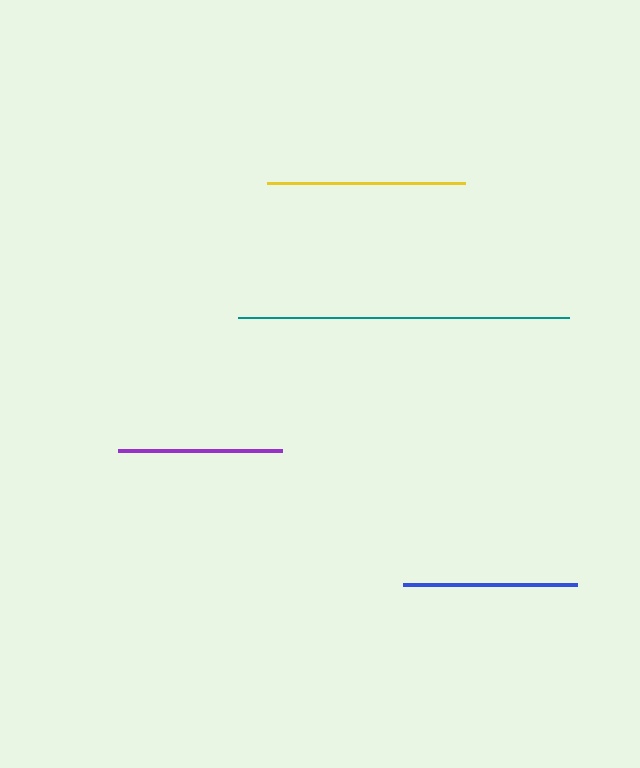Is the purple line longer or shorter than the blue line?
The blue line is longer than the purple line.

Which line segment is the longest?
The teal line is the longest at approximately 330 pixels.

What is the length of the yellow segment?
The yellow segment is approximately 199 pixels long.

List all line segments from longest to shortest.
From longest to shortest: teal, yellow, blue, purple.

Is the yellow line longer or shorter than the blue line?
The yellow line is longer than the blue line.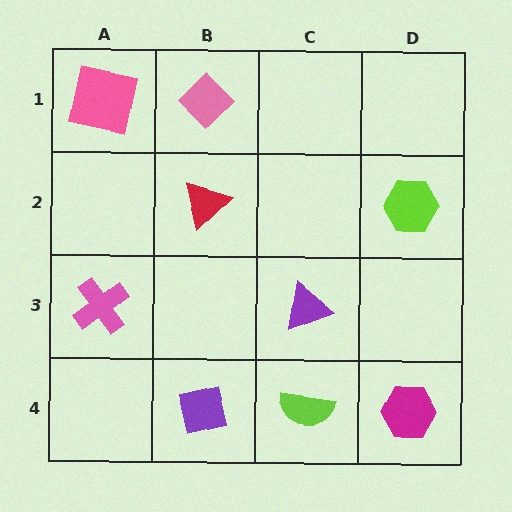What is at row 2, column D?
A lime hexagon.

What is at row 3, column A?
A pink cross.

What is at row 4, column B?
A purple square.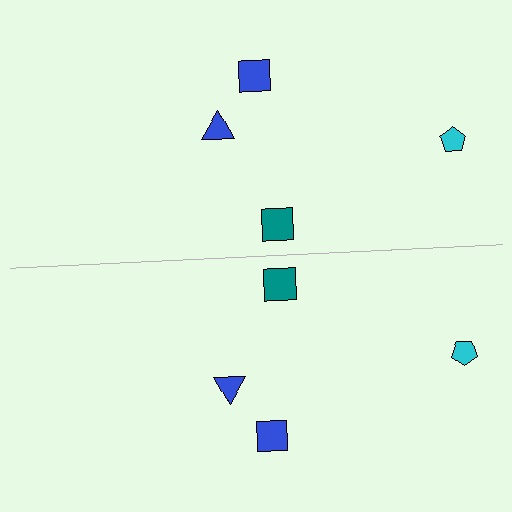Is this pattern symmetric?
Yes, this pattern has bilateral (reflection) symmetry.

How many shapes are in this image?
There are 8 shapes in this image.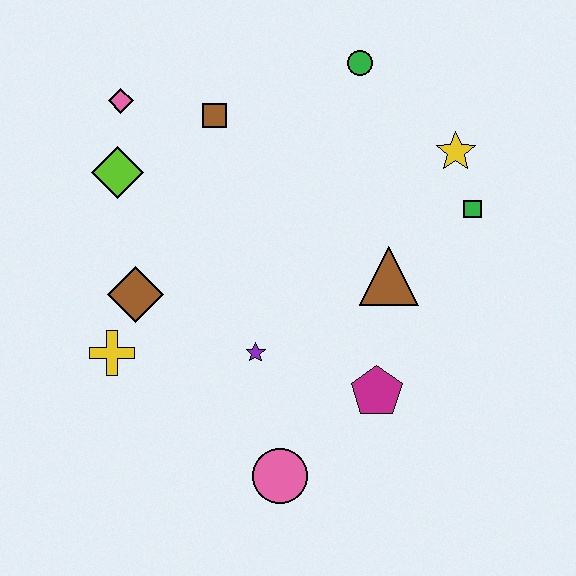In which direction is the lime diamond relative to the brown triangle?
The lime diamond is to the left of the brown triangle.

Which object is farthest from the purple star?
The green circle is farthest from the purple star.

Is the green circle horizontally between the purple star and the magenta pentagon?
Yes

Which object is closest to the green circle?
The yellow star is closest to the green circle.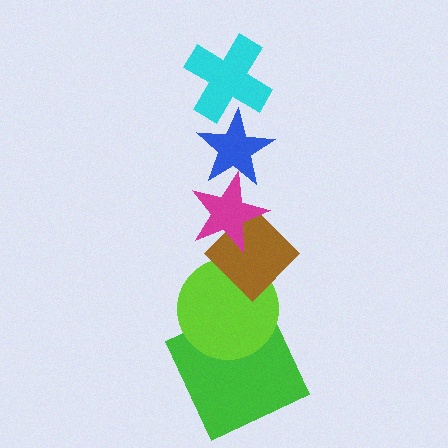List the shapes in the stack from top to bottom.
From top to bottom: the cyan cross, the blue star, the magenta star, the brown diamond, the lime circle, the green square.